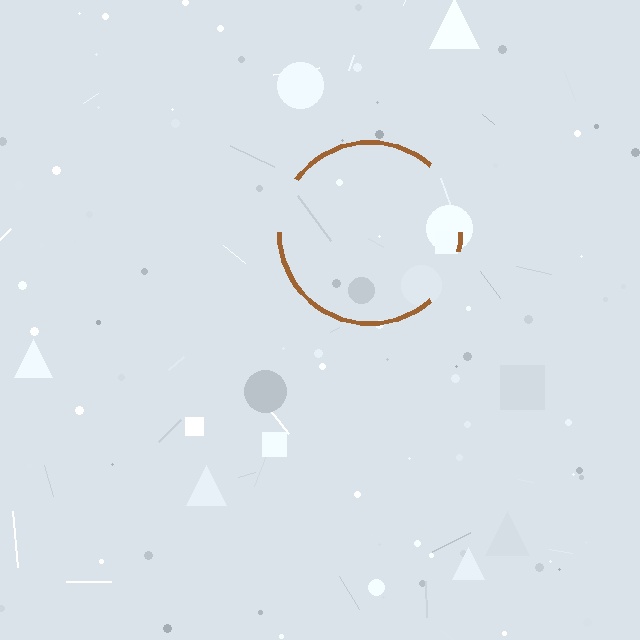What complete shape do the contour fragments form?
The contour fragments form a circle.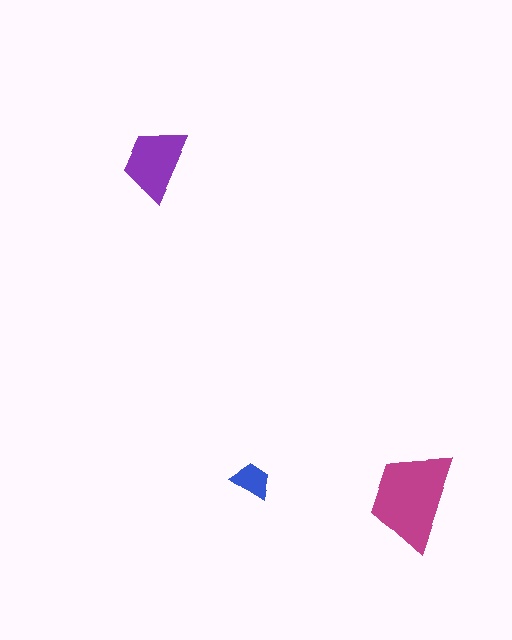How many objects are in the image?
There are 3 objects in the image.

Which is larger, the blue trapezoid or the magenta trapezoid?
The magenta one.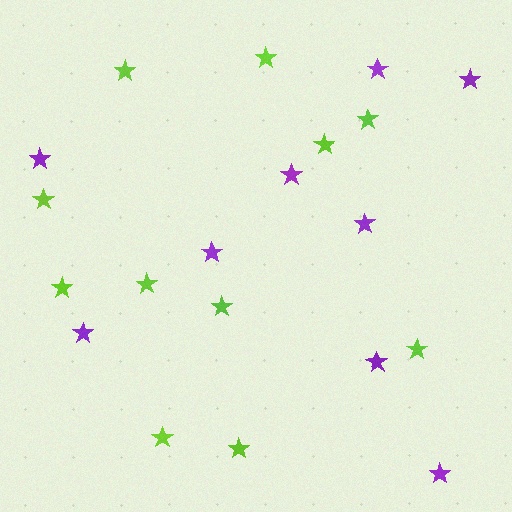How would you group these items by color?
There are 2 groups: one group of lime stars (11) and one group of purple stars (9).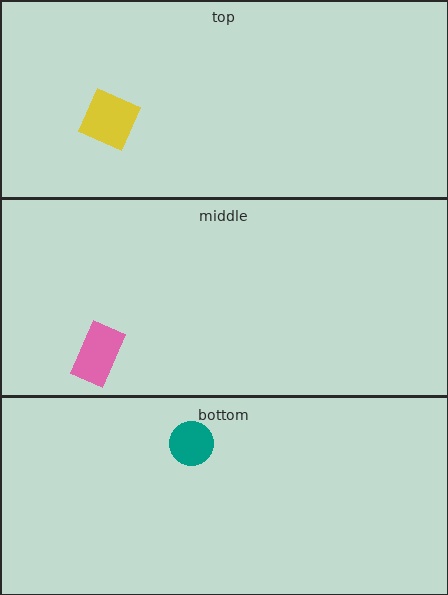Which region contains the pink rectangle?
The middle region.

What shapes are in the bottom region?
The teal circle.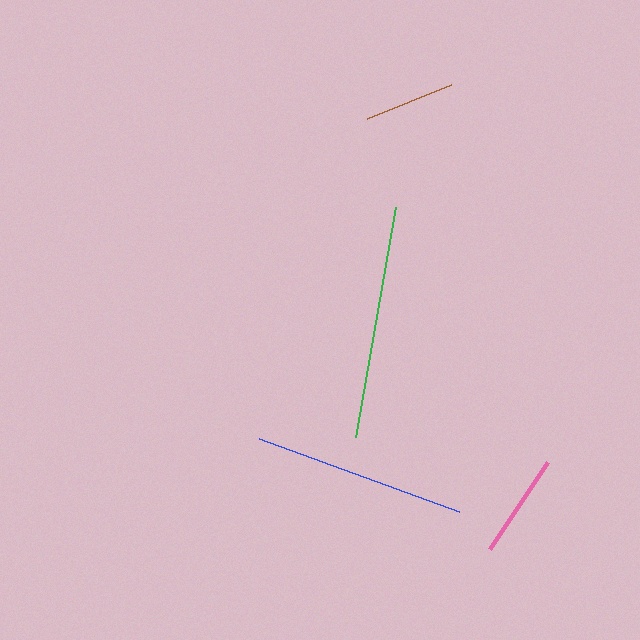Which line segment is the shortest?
The brown line is the shortest at approximately 91 pixels.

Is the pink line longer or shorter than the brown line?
The pink line is longer than the brown line.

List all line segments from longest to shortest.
From longest to shortest: green, blue, pink, brown.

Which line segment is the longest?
The green line is the longest at approximately 234 pixels.